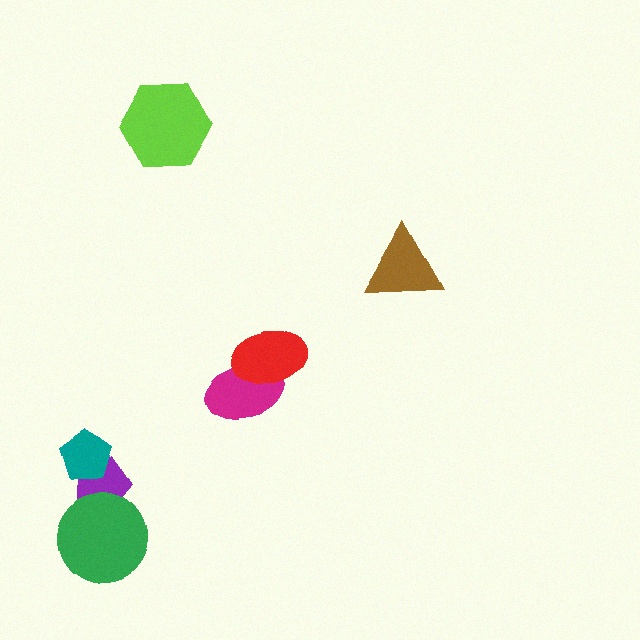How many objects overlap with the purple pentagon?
2 objects overlap with the purple pentagon.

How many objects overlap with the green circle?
1 object overlaps with the green circle.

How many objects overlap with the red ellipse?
1 object overlaps with the red ellipse.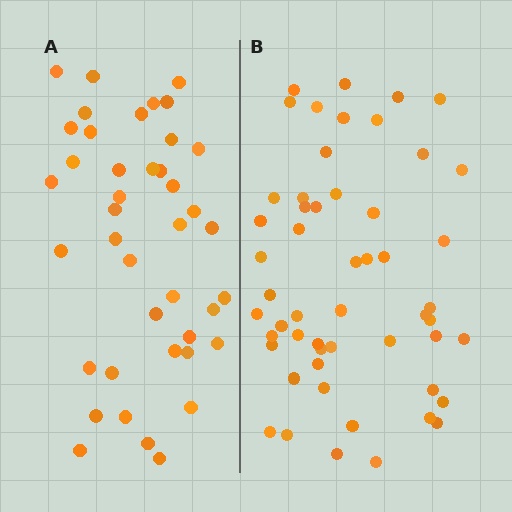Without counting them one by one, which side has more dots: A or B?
Region B (the right region) has more dots.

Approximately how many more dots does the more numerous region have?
Region B has roughly 12 or so more dots than region A.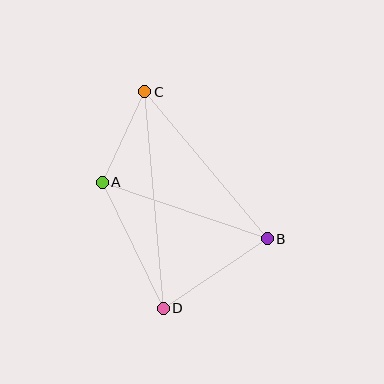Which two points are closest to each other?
Points A and C are closest to each other.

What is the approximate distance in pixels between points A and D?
The distance between A and D is approximately 140 pixels.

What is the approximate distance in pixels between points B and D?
The distance between B and D is approximately 125 pixels.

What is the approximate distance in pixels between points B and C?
The distance between B and C is approximately 191 pixels.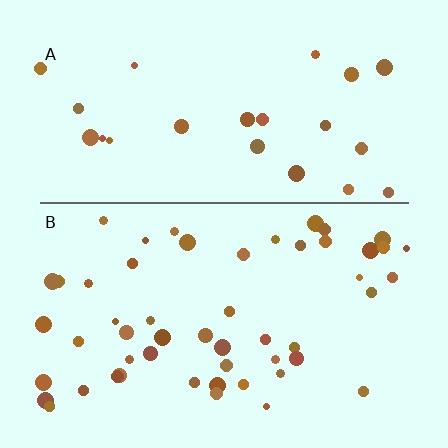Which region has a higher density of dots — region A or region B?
B (the bottom).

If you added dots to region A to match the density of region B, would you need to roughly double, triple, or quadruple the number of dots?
Approximately double.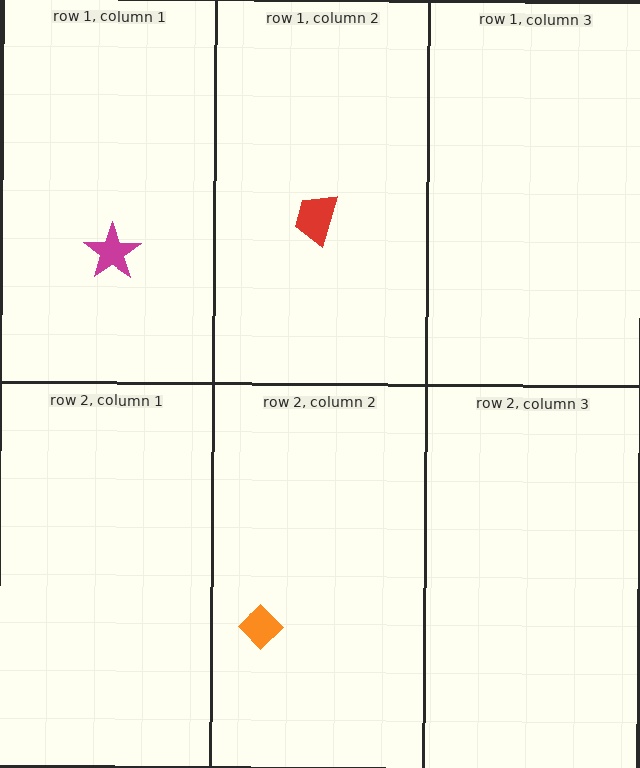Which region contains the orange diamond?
The row 2, column 2 region.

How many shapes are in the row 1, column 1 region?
1.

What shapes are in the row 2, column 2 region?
The orange diamond.